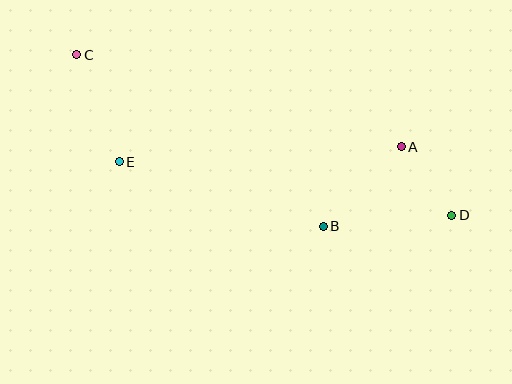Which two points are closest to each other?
Points A and D are closest to each other.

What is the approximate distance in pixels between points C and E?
The distance between C and E is approximately 115 pixels.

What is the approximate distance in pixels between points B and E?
The distance between B and E is approximately 214 pixels.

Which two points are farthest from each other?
Points C and D are farthest from each other.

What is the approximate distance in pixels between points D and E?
The distance between D and E is approximately 337 pixels.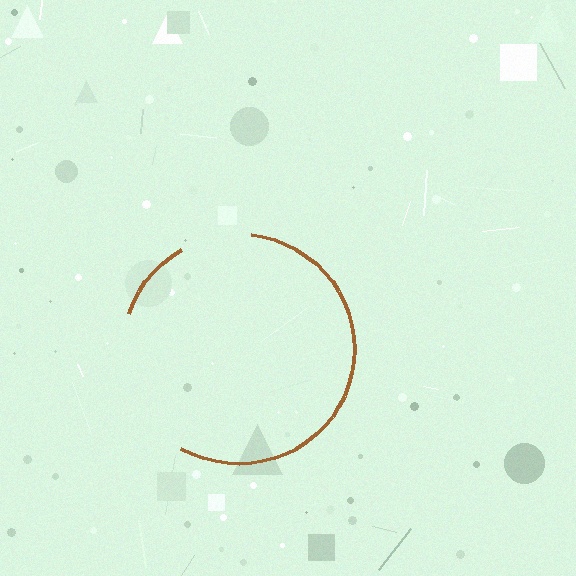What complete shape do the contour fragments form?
The contour fragments form a circle.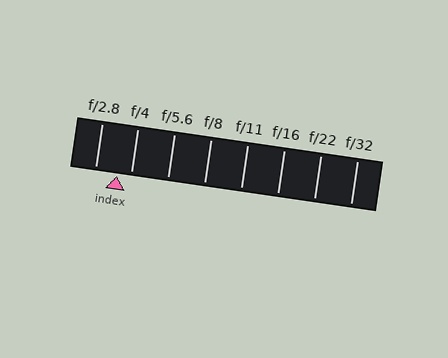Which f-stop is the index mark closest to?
The index mark is closest to f/4.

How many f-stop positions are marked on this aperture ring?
There are 8 f-stop positions marked.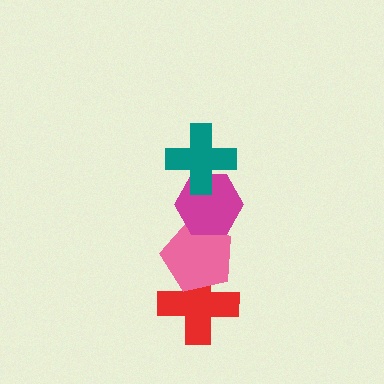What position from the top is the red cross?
The red cross is 4th from the top.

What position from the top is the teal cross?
The teal cross is 1st from the top.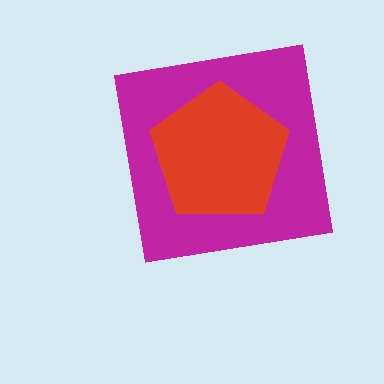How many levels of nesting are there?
2.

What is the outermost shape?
The magenta square.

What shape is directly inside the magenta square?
The red pentagon.